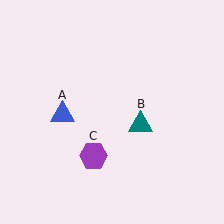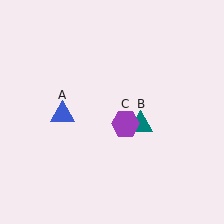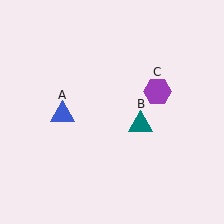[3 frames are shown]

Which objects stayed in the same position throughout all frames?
Blue triangle (object A) and teal triangle (object B) remained stationary.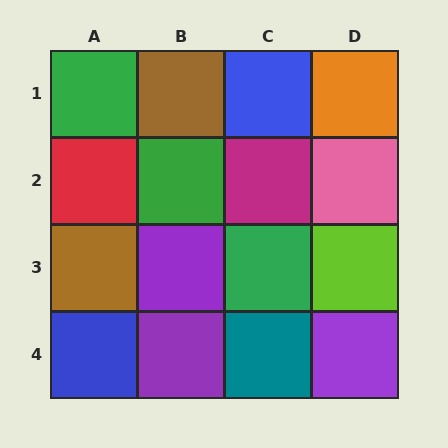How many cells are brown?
2 cells are brown.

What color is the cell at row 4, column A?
Blue.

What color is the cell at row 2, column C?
Magenta.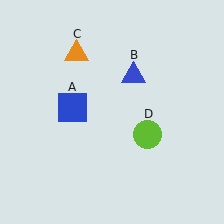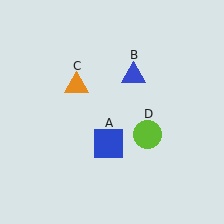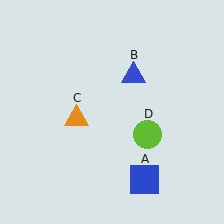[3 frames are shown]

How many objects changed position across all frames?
2 objects changed position: blue square (object A), orange triangle (object C).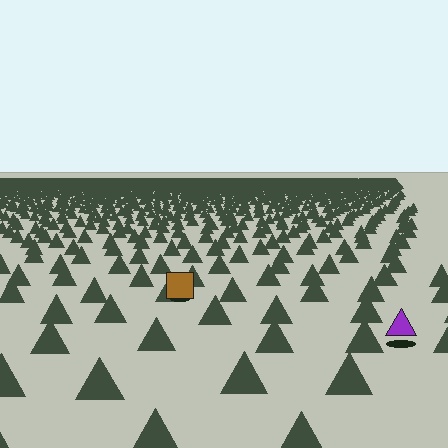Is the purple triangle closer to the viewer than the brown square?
Yes. The purple triangle is closer — you can tell from the texture gradient: the ground texture is coarser near it.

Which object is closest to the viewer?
The purple triangle is closest. The texture marks near it are larger and more spread out.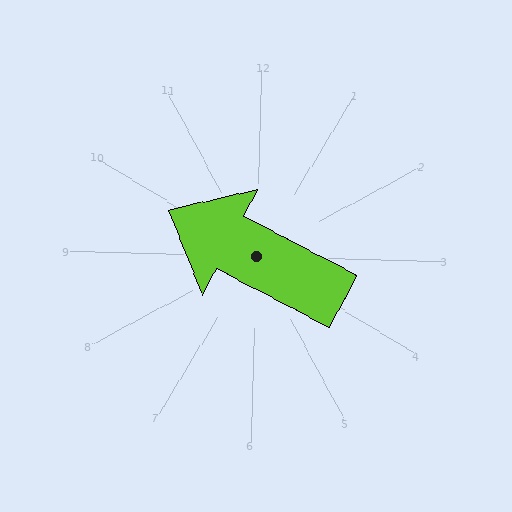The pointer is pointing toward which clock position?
Roughly 10 o'clock.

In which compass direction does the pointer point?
Northwest.